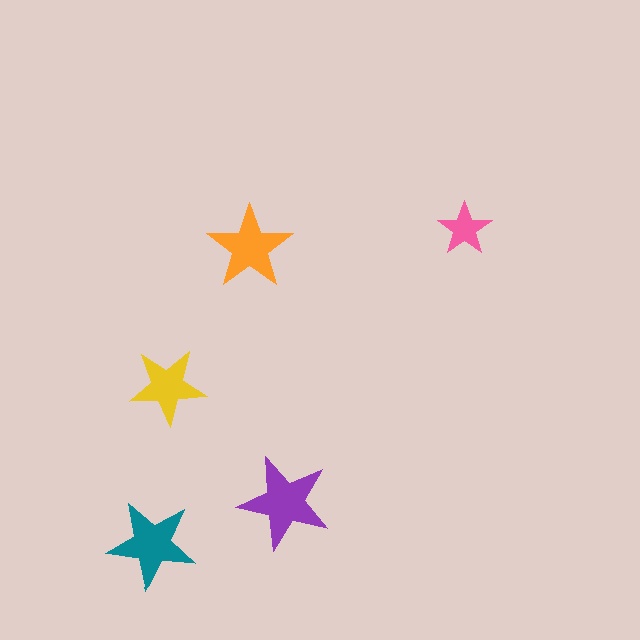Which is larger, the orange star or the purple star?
The purple one.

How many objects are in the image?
There are 5 objects in the image.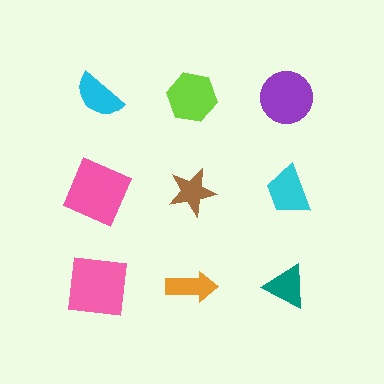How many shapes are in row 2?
3 shapes.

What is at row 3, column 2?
An orange arrow.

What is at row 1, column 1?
A cyan semicircle.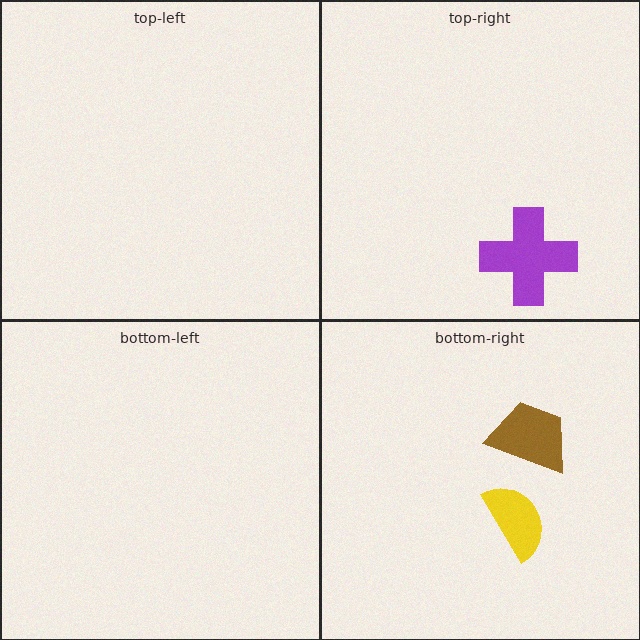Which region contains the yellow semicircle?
The bottom-right region.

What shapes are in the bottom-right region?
The brown trapezoid, the yellow semicircle.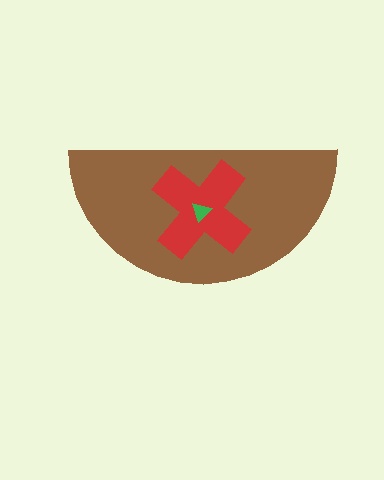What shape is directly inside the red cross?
The green triangle.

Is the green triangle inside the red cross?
Yes.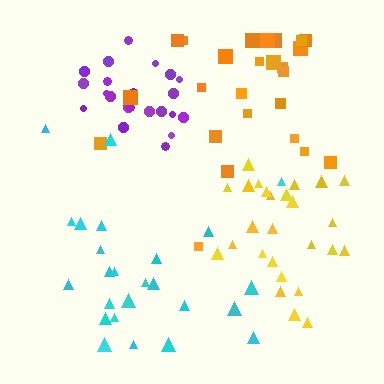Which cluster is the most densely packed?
Purple.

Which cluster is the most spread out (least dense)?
Orange.